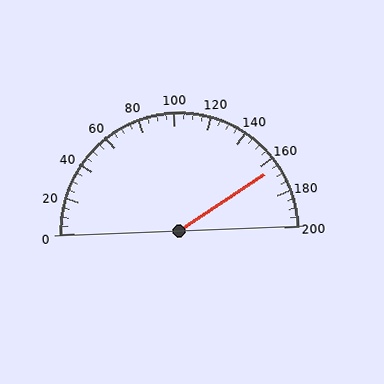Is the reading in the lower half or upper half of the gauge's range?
The reading is in the upper half of the range (0 to 200).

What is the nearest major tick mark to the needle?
The nearest major tick mark is 160.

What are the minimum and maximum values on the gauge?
The gauge ranges from 0 to 200.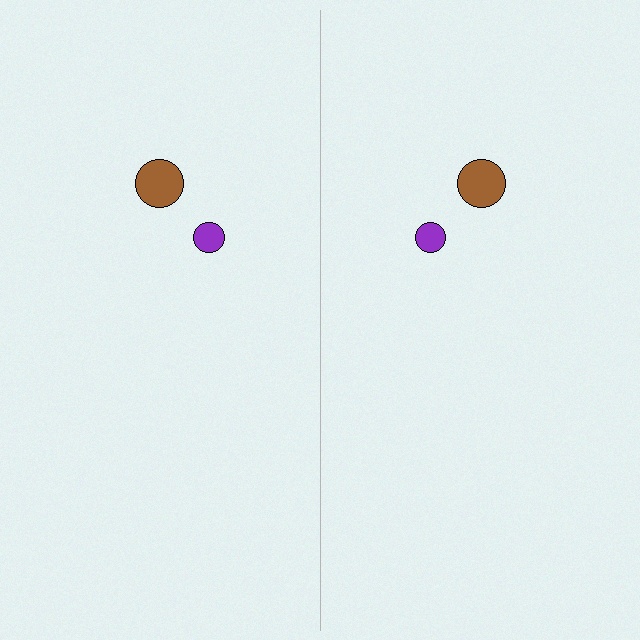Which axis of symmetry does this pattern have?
The pattern has a vertical axis of symmetry running through the center of the image.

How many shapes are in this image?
There are 4 shapes in this image.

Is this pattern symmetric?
Yes, this pattern has bilateral (reflection) symmetry.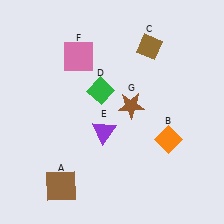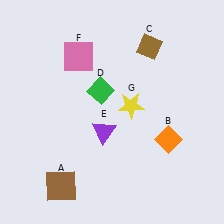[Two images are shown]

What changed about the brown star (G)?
In Image 1, G is brown. In Image 2, it changed to yellow.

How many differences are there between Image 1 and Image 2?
There is 1 difference between the two images.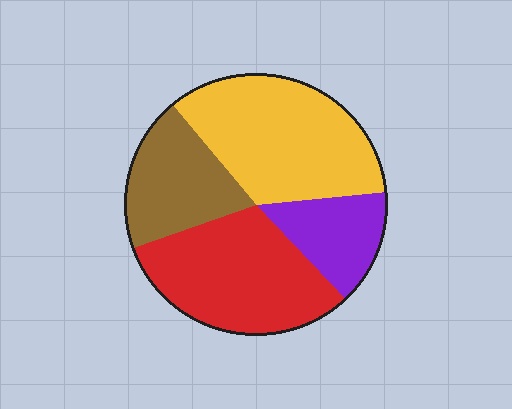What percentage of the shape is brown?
Brown covers about 20% of the shape.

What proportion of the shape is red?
Red covers 32% of the shape.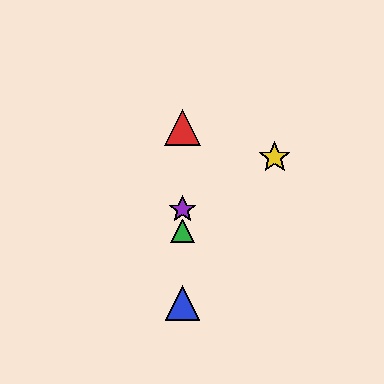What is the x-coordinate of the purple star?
The purple star is at x≈183.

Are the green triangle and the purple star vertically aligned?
Yes, both are at x≈183.